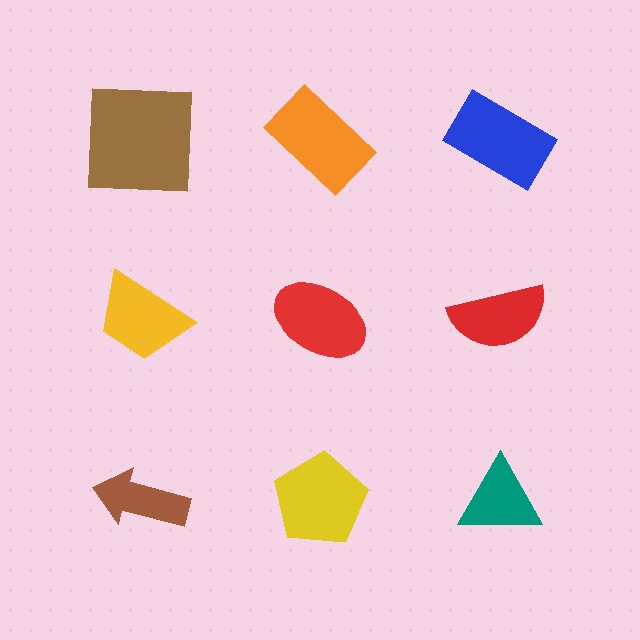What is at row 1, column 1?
A brown square.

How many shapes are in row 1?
3 shapes.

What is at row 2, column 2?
A red ellipse.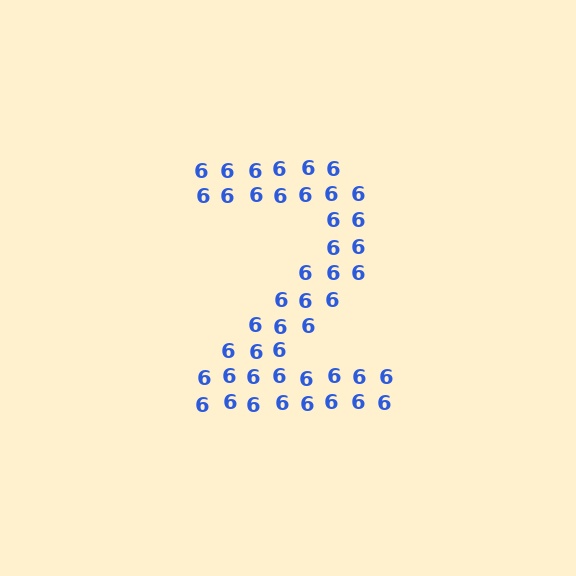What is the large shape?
The large shape is the digit 2.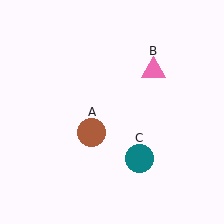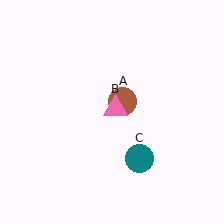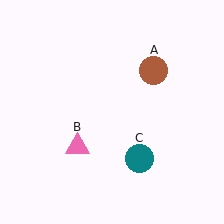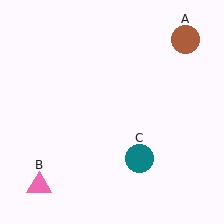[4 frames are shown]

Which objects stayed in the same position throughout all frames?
Teal circle (object C) remained stationary.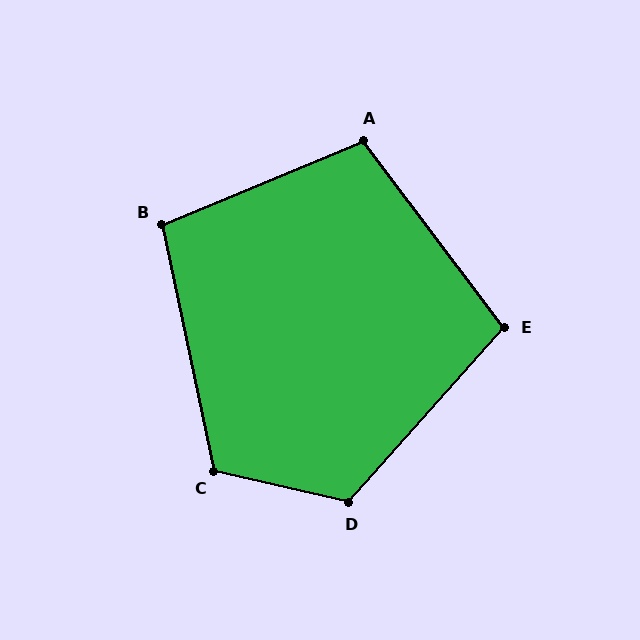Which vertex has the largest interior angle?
D, at approximately 119 degrees.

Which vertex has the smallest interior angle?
B, at approximately 101 degrees.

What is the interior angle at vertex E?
Approximately 101 degrees (obtuse).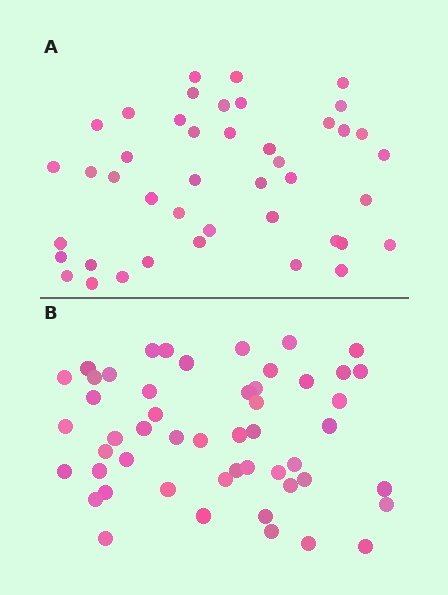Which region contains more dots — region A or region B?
Region B (the bottom region) has more dots.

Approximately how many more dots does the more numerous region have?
Region B has roughly 8 or so more dots than region A.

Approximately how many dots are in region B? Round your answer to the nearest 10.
About 50 dots. (The exact count is 51, which rounds to 50.)